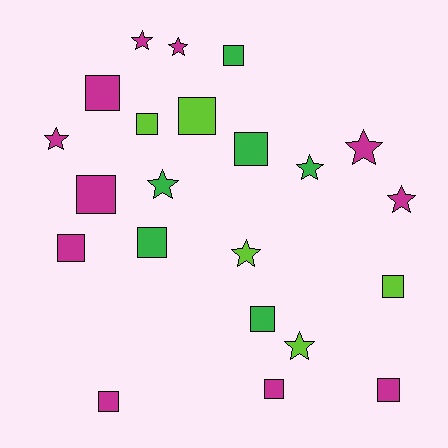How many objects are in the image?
There are 22 objects.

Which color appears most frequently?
Magenta, with 11 objects.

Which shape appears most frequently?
Square, with 13 objects.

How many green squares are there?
There are 4 green squares.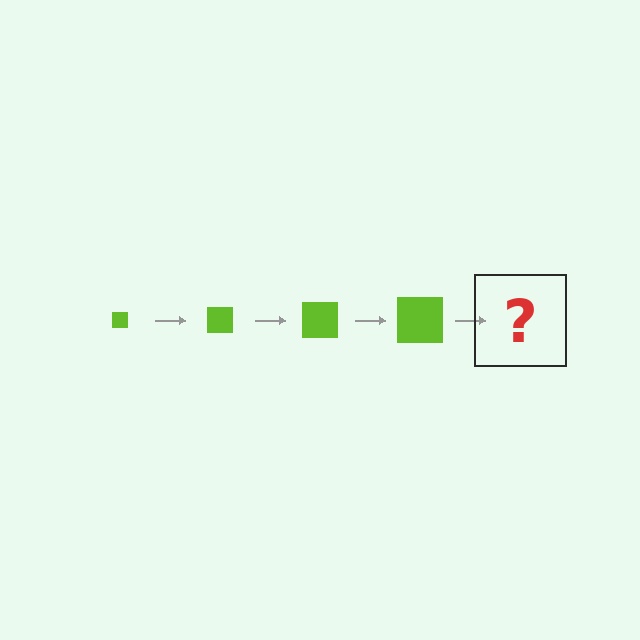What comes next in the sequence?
The next element should be a lime square, larger than the previous one.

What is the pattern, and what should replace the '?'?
The pattern is that the square gets progressively larger each step. The '?' should be a lime square, larger than the previous one.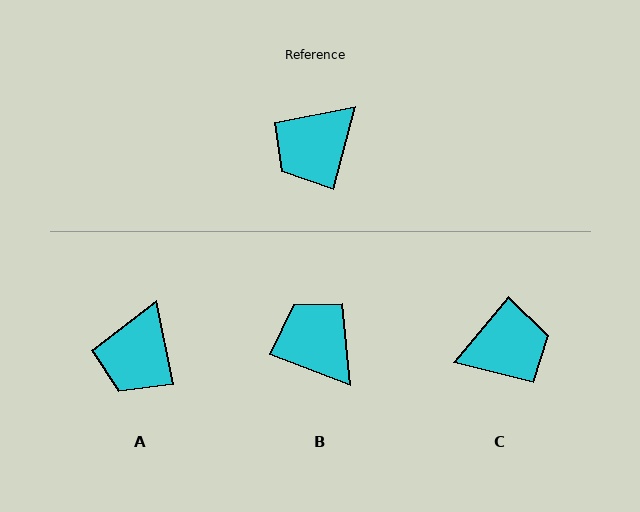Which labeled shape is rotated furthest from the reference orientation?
C, about 155 degrees away.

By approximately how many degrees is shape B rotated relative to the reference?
Approximately 96 degrees clockwise.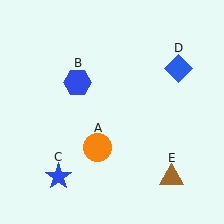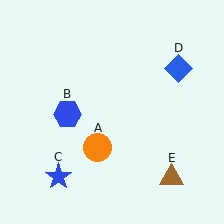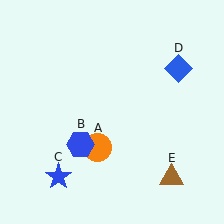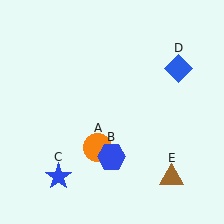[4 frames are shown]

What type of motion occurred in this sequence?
The blue hexagon (object B) rotated counterclockwise around the center of the scene.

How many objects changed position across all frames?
1 object changed position: blue hexagon (object B).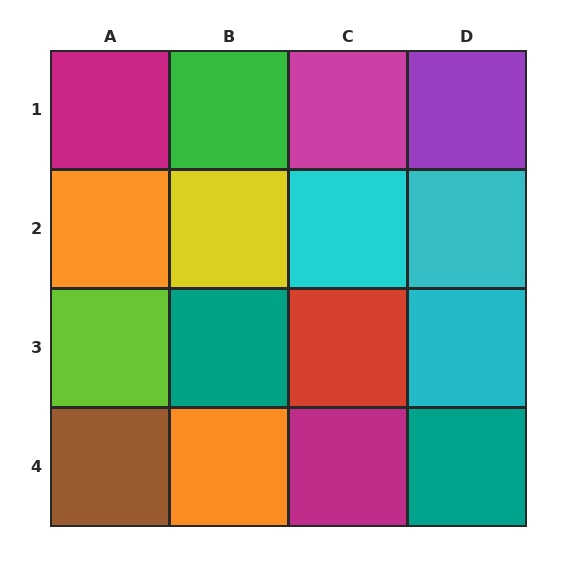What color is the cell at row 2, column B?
Yellow.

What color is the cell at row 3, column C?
Red.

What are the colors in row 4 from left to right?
Brown, orange, magenta, teal.